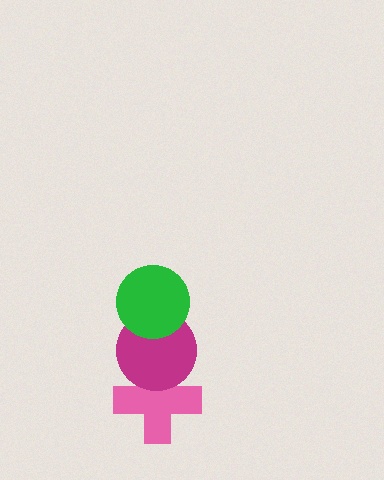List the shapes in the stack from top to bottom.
From top to bottom: the green circle, the magenta circle, the pink cross.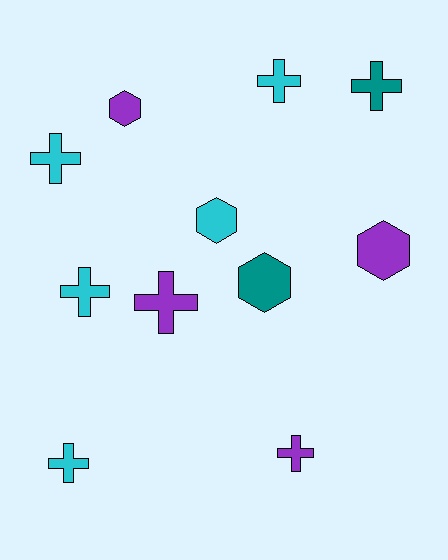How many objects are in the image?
There are 11 objects.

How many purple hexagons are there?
There are 2 purple hexagons.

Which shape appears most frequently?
Cross, with 7 objects.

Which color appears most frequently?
Cyan, with 5 objects.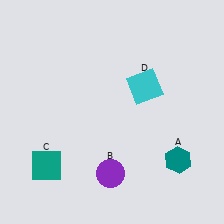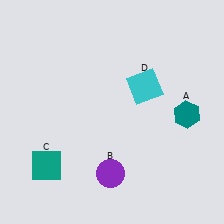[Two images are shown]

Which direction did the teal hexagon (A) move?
The teal hexagon (A) moved up.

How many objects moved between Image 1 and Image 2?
1 object moved between the two images.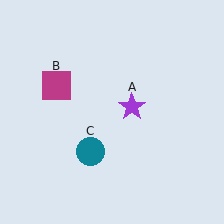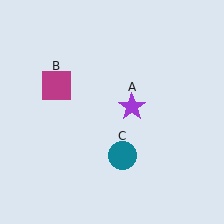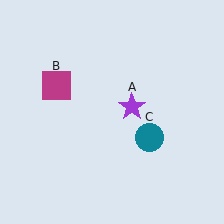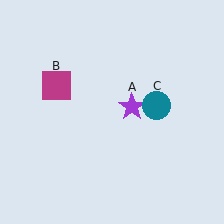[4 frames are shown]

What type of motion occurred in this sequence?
The teal circle (object C) rotated counterclockwise around the center of the scene.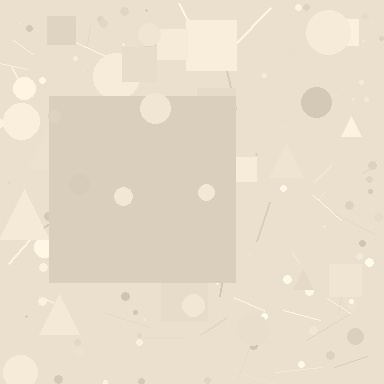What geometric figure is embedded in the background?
A square is embedded in the background.